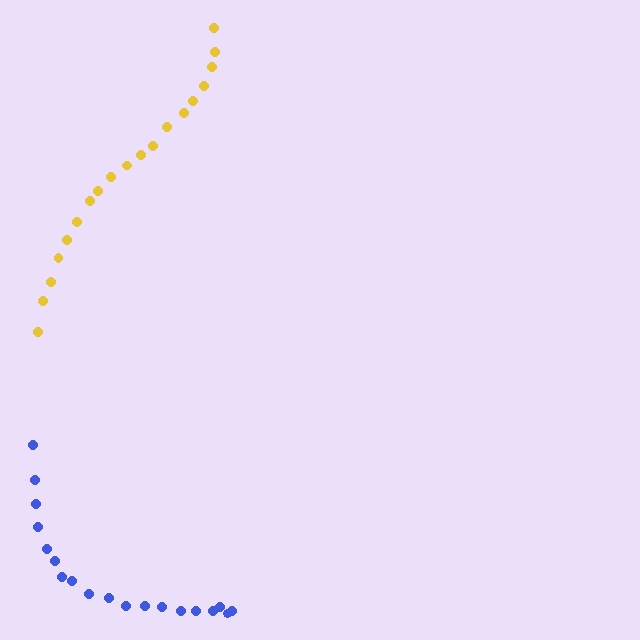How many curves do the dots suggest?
There are 2 distinct paths.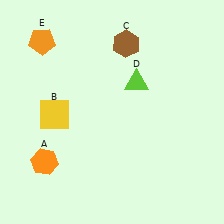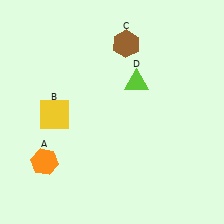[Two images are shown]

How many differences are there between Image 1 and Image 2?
There is 1 difference between the two images.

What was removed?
The orange pentagon (E) was removed in Image 2.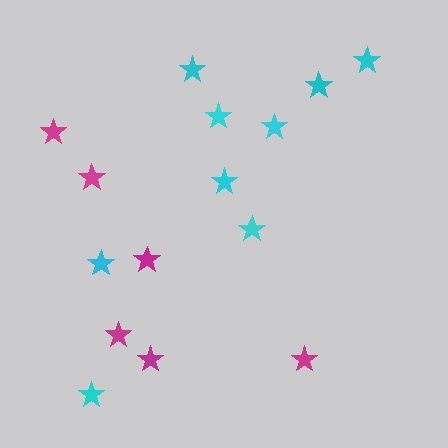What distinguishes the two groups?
There are 2 groups: one group of cyan stars (9) and one group of magenta stars (6).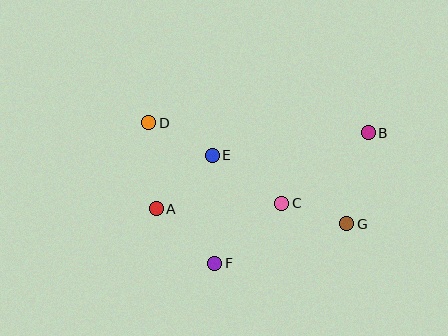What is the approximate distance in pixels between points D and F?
The distance between D and F is approximately 155 pixels.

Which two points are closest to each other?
Points C and G are closest to each other.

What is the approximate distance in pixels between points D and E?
The distance between D and E is approximately 71 pixels.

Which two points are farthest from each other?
Points A and B are farthest from each other.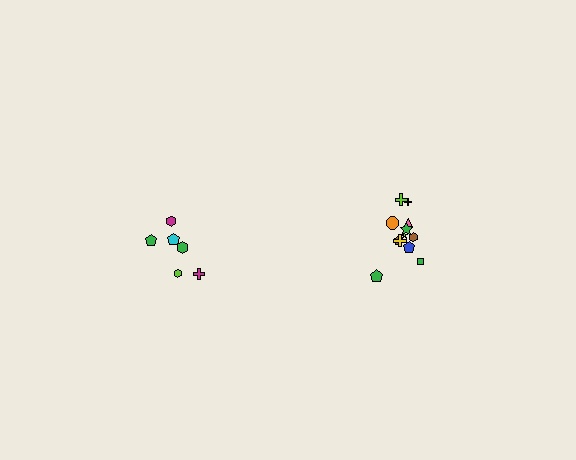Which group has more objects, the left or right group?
The right group.